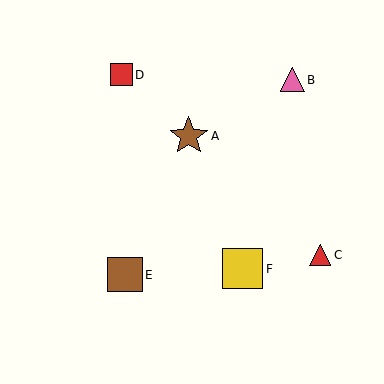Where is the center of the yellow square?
The center of the yellow square is at (243, 269).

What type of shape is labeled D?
Shape D is a red square.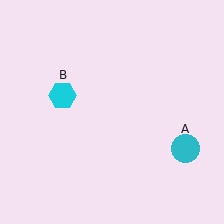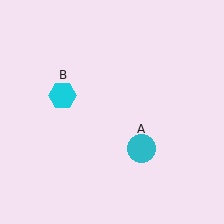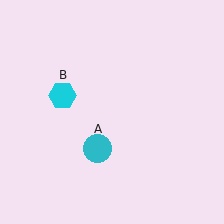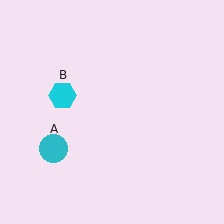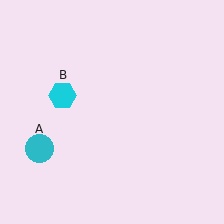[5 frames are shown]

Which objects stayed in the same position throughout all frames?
Cyan hexagon (object B) remained stationary.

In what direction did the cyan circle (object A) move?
The cyan circle (object A) moved left.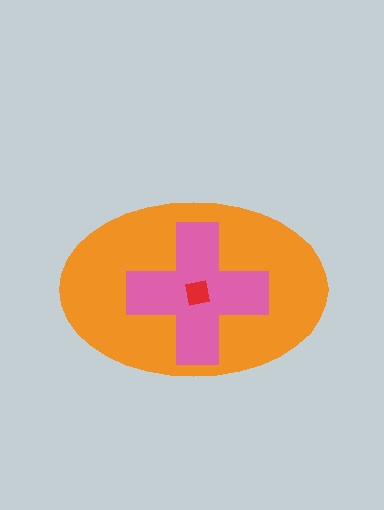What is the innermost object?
The red square.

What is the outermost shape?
The orange ellipse.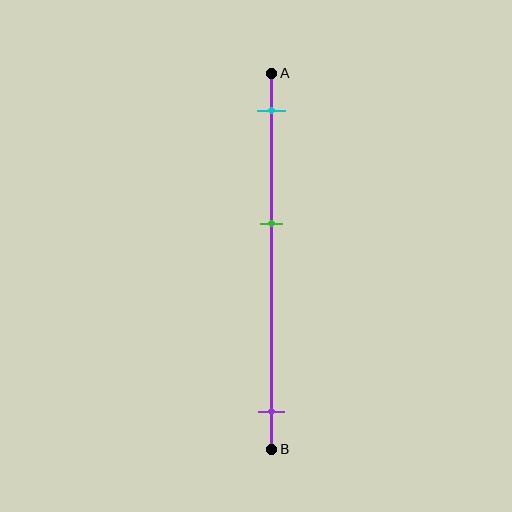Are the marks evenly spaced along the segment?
No, the marks are not evenly spaced.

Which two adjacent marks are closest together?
The cyan and green marks are the closest adjacent pair.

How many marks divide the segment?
There are 3 marks dividing the segment.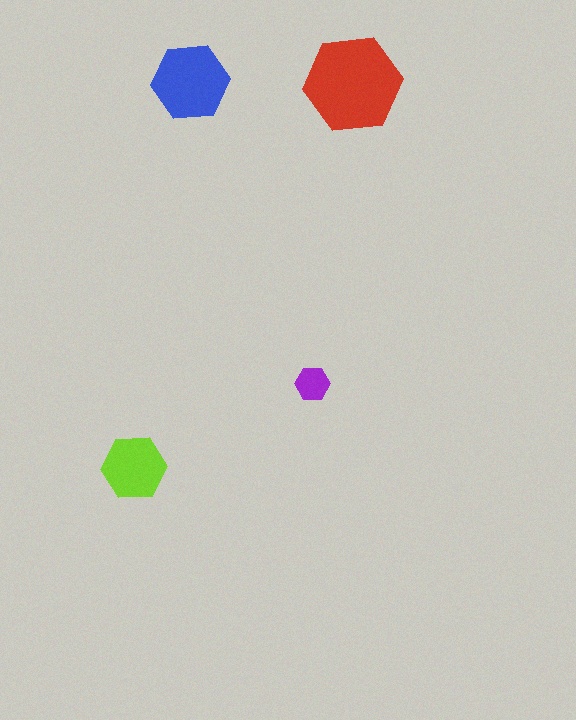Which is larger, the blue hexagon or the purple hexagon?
The blue one.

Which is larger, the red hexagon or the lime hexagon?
The red one.